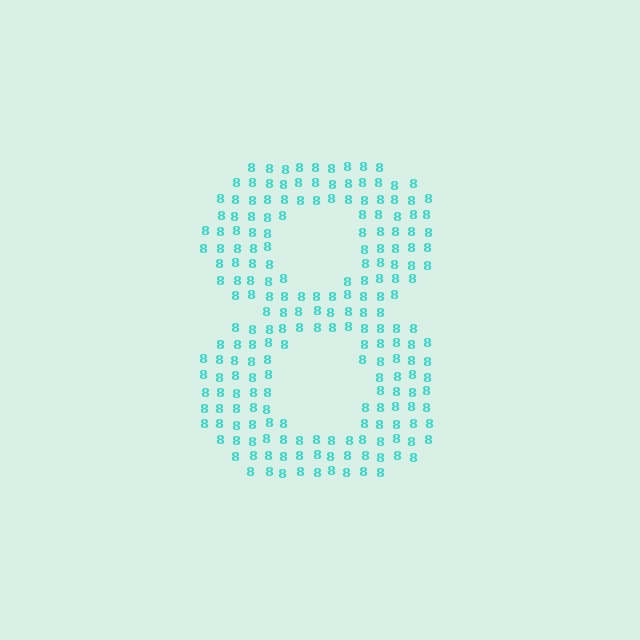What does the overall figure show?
The overall figure shows the digit 8.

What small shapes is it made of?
It is made of small digit 8's.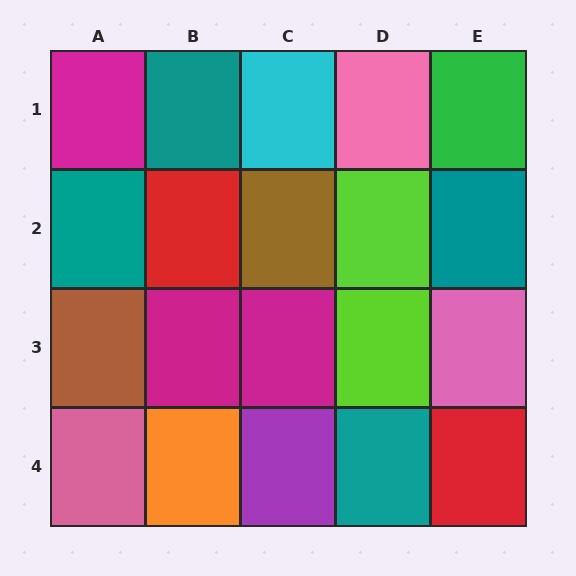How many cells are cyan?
1 cell is cyan.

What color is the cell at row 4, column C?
Purple.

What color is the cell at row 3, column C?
Magenta.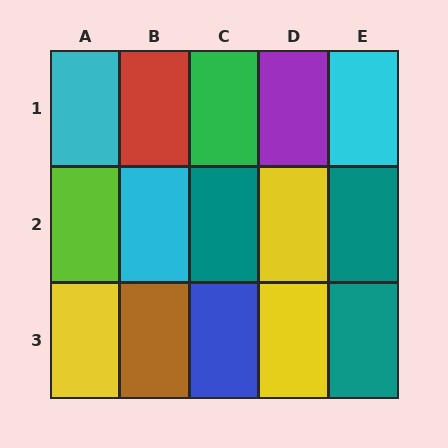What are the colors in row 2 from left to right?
Lime, cyan, teal, yellow, teal.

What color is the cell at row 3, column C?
Blue.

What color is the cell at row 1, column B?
Red.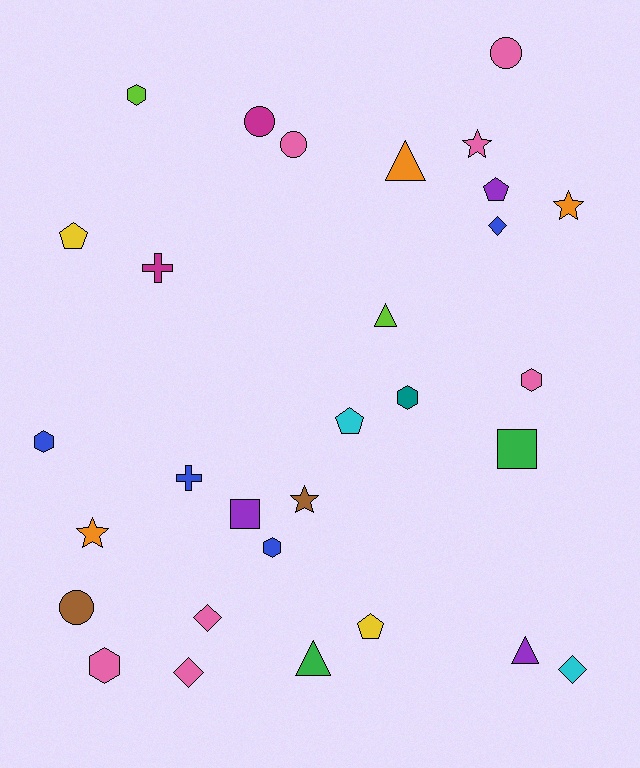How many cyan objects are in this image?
There are 2 cyan objects.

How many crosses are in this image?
There are 2 crosses.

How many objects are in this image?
There are 30 objects.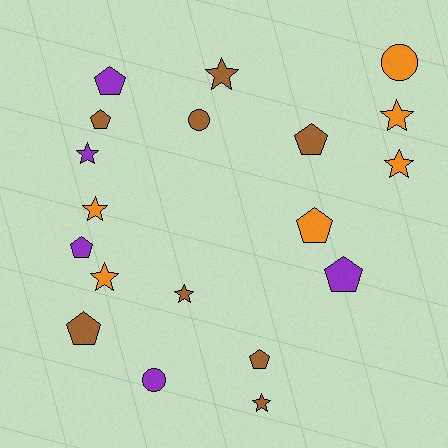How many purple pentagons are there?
There are 3 purple pentagons.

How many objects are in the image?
There are 19 objects.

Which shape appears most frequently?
Star, with 8 objects.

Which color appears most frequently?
Brown, with 8 objects.